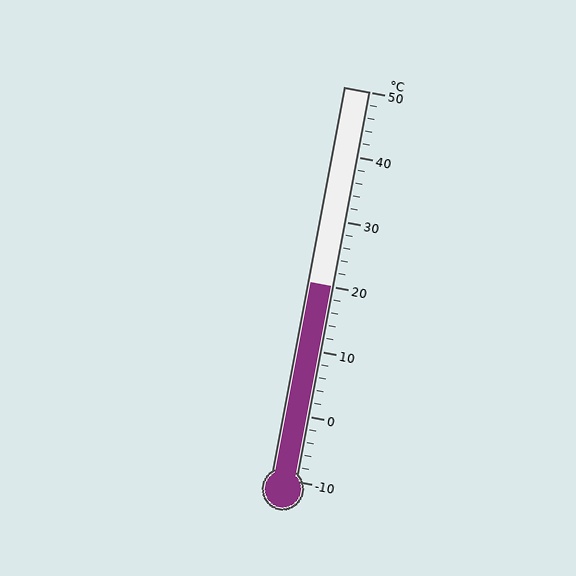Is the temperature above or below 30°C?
The temperature is below 30°C.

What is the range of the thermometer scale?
The thermometer scale ranges from -10°C to 50°C.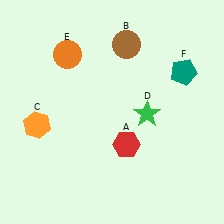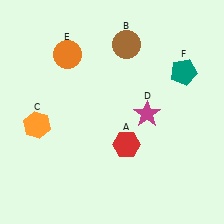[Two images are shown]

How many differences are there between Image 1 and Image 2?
There is 1 difference between the two images.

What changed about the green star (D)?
In Image 1, D is green. In Image 2, it changed to magenta.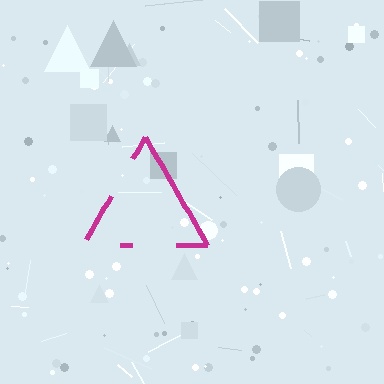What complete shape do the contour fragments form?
The contour fragments form a triangle.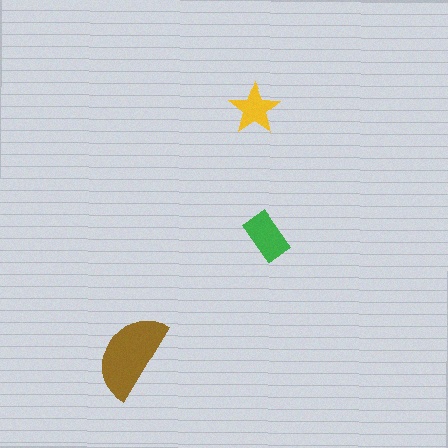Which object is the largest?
The brown semicircle.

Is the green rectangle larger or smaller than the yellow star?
Larger.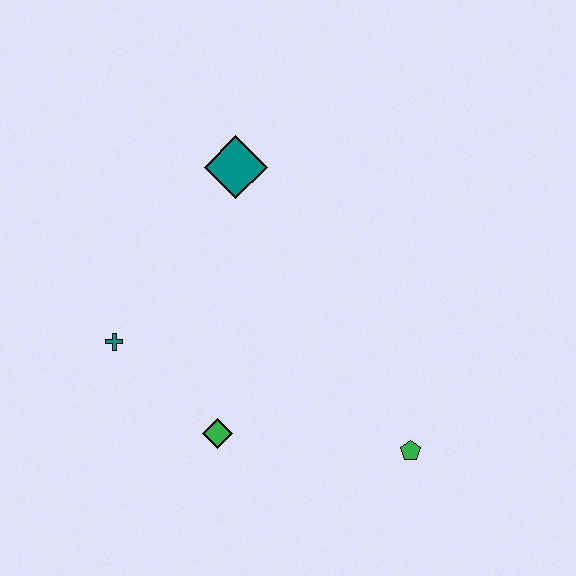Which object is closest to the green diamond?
The teal cross is closest to the green diamond.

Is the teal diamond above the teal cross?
Yes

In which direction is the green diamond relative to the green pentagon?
The green diamond is to the left of the green pentagon.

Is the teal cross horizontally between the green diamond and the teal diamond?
No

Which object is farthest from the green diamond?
The teal diamond is farthest from the green diamond.